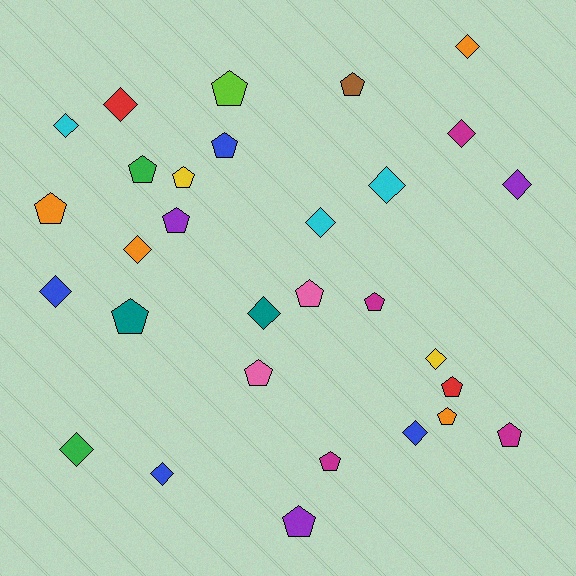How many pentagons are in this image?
There are 16 pentagons.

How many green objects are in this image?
There are 2 green objects.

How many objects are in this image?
There are 30 objects.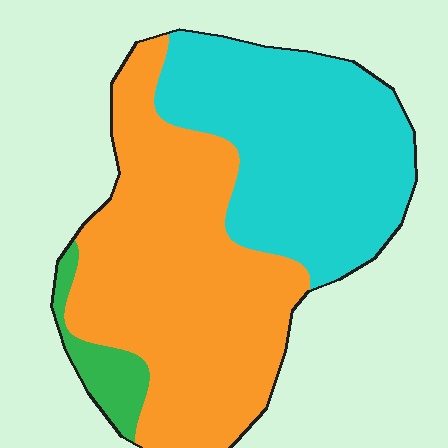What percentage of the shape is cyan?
Cyan covers roughly 40% of the shape.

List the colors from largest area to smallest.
From largest to smallest: orange, cyan, green.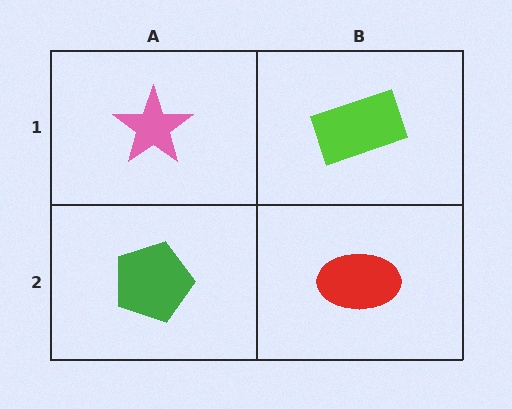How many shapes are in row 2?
2 shapes.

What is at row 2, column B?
A red ellipse.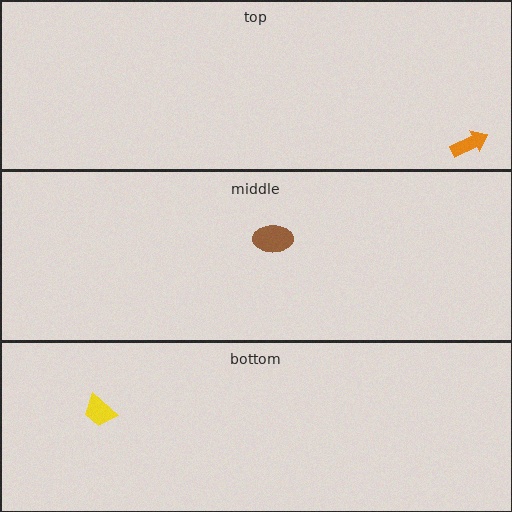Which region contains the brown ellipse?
The middle region.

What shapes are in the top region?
The orange arrow.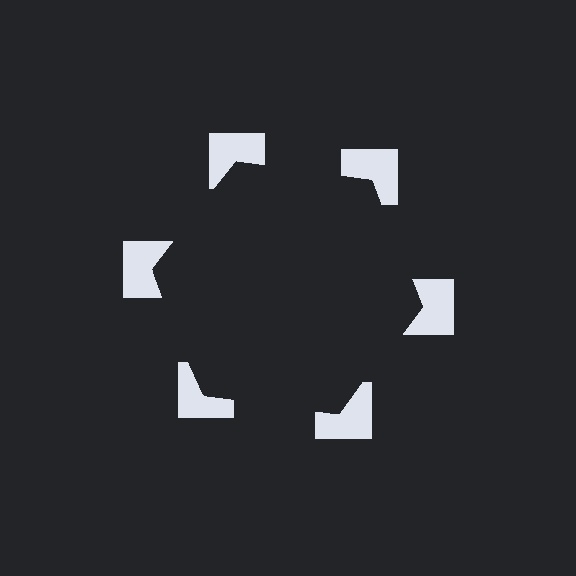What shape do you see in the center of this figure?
An illusory hexagon — its edges are inferred from the aligned wedge cuts in the notched squares, not physically drawn.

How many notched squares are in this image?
There are 6 — one at each vertex of the illusory hexagon.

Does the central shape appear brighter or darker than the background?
It typically appears slightly darker than the background, even though no actual brightness change is drawn.